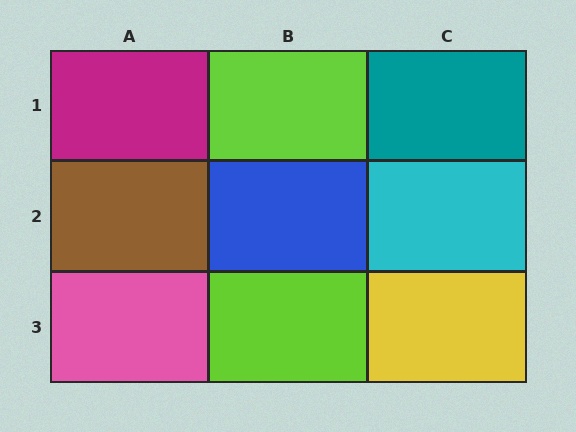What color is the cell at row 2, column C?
Cyan.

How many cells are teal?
1 cell is teal.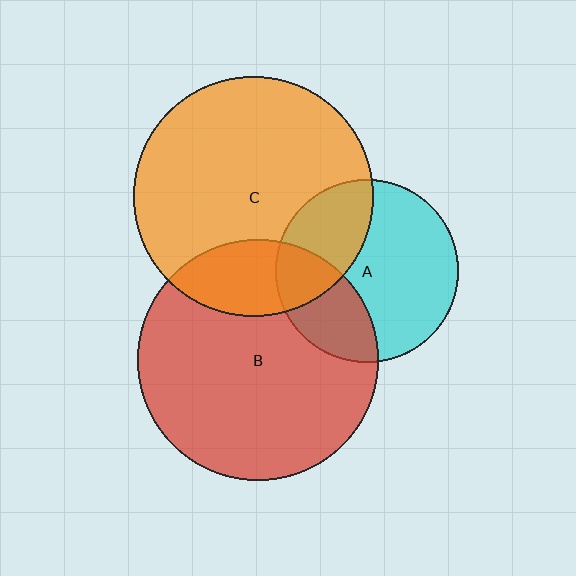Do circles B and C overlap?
Yes.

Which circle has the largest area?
Circle B (red).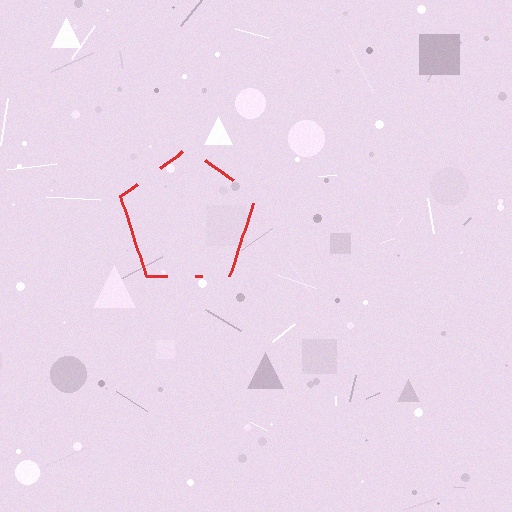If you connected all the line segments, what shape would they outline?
They would outline a pentagon.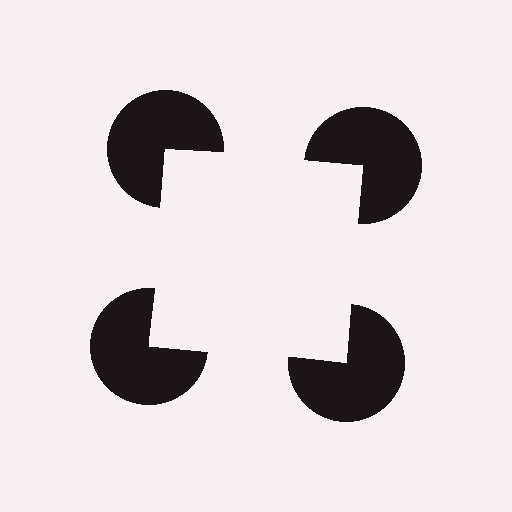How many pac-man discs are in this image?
There are 4 — one at each vertex of the illusory square.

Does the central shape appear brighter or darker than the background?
It typically appears slightly brighter than the background, even though no actual brightness change is drawn.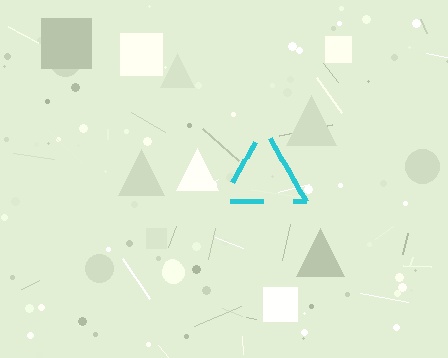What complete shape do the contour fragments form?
The contour fragments form a triangle.